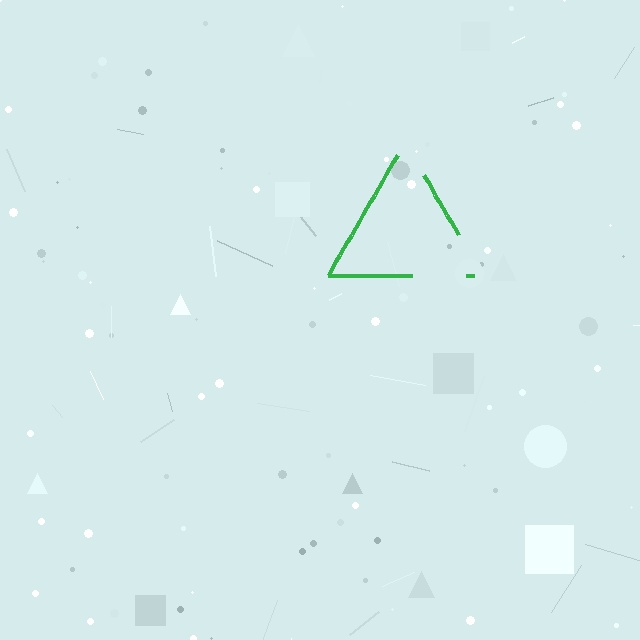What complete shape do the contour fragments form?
The contour fragments form a triangle.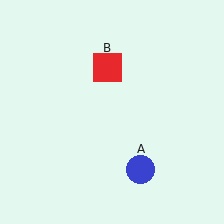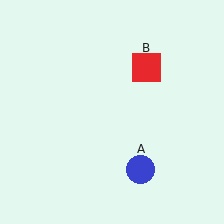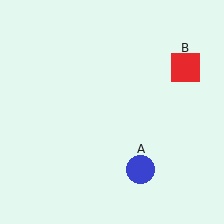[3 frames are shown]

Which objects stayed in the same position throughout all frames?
Blue circle (object A) remained stationary.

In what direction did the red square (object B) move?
The red square (object B) moved right.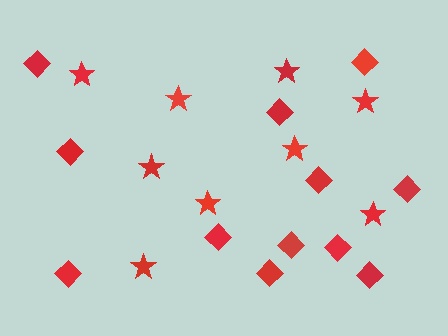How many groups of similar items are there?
There are 2 groups: one group of stars (9) and one group of diamonds (12).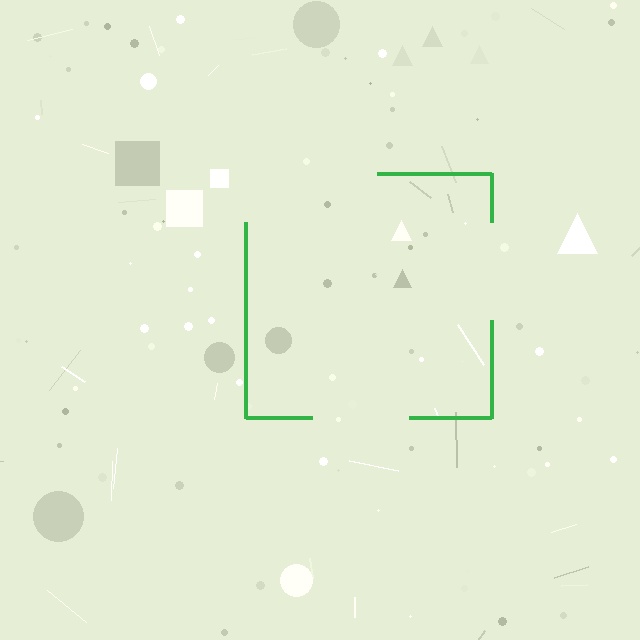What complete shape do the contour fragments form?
The contour fragments form a square.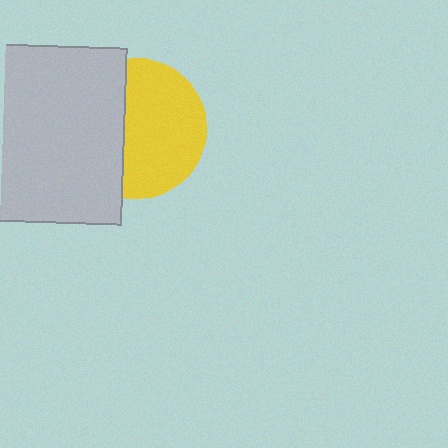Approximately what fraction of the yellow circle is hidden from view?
Roughly 39% of the yellow circle is hidden behind the light gray square.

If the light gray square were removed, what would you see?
You would see the complete yellow circle.